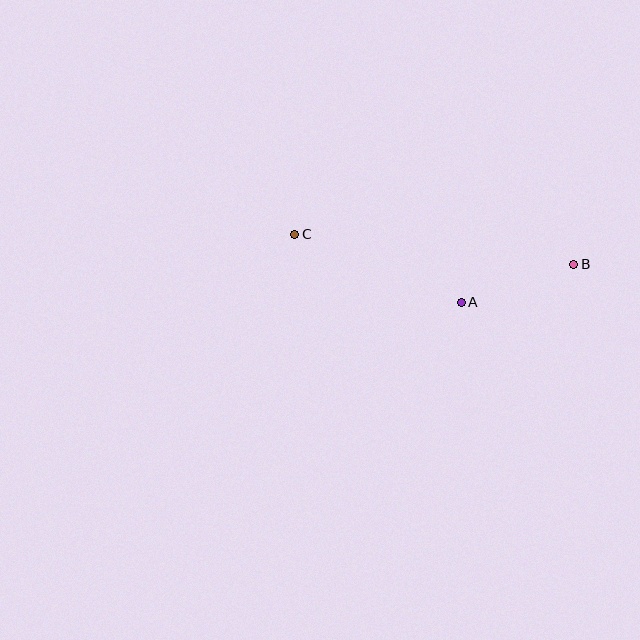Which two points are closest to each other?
Points A and B are closest to each other.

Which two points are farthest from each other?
Points B and C are farthest from each other.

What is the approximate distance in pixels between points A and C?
The distance between A and C is approximately 180 pixels.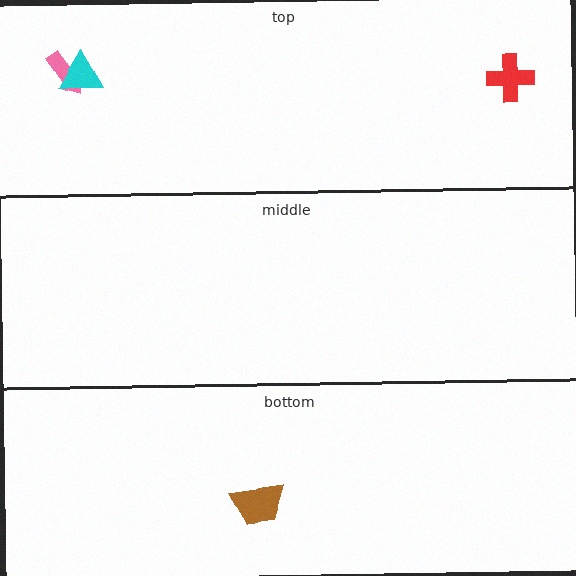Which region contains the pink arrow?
The top region.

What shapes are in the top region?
The pink arrow, the red cross, the cyan triangle.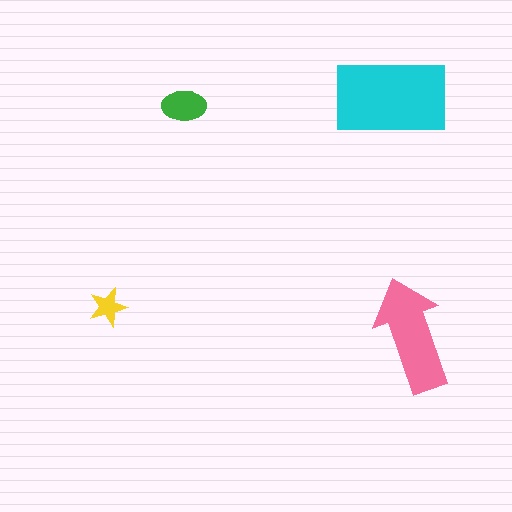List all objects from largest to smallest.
The cyan rectangle, the pink arrow, the green ellipse, the yellow star.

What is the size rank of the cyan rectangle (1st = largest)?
1st.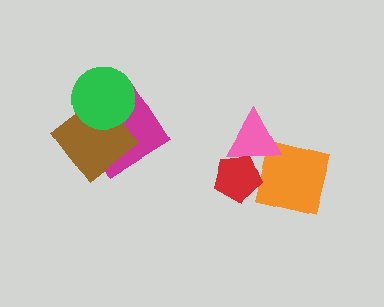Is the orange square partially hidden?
Yes, it is partially covered by another shape.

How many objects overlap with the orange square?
1 object overlaps with the orange square.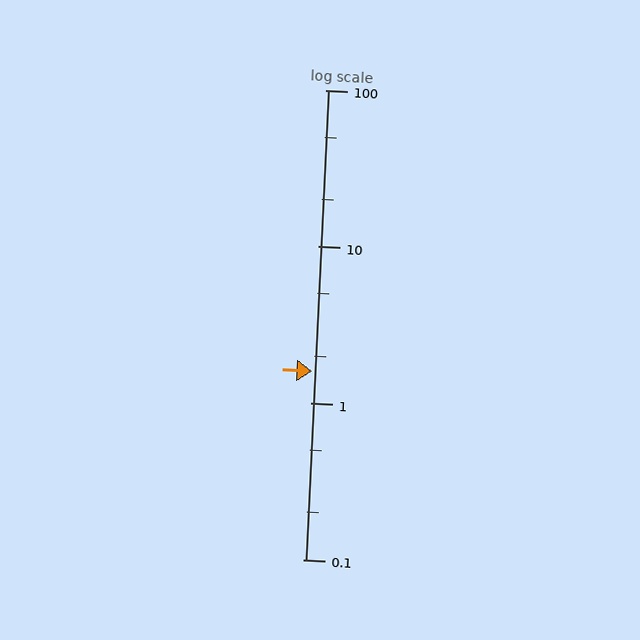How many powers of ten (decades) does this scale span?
The scale spans 3 decades, from 0.1 to 100.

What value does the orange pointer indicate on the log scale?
The pointer indicates approximately 1.6.